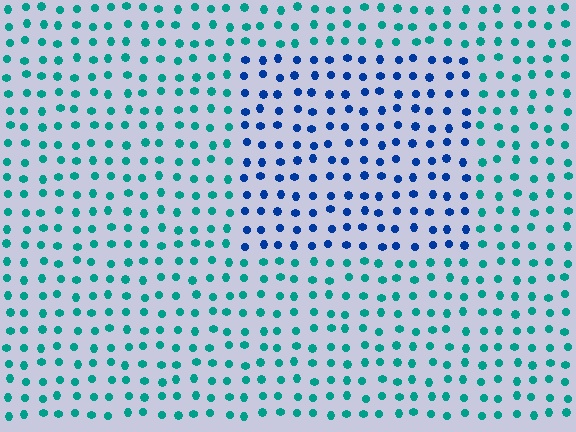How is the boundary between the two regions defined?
The boundary is defined purely by a slight shift in hue (about 46 degrees). Spacing, size, and orientation are identical on both sides.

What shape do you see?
I see a rectangle.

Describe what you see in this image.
The image is filled with small teal elements in a uniform arrangement. A rectangle-shaped region is visible where the elements are tinted to a slightly different hue, forming a subtle color boundary.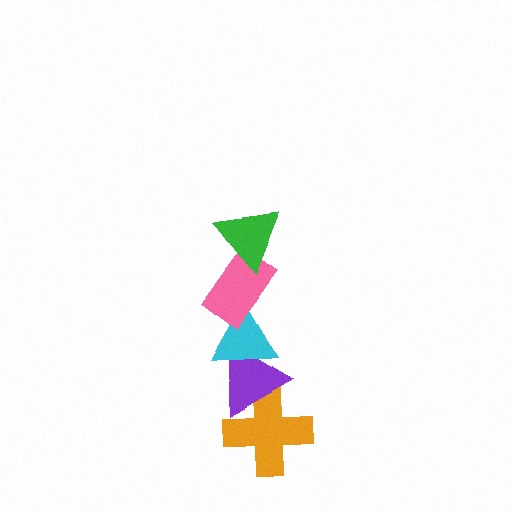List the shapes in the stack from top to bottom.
From top to bottom: the green triangle, the pink rectangle, the cyan triangle, the purple triangle, the orange cross.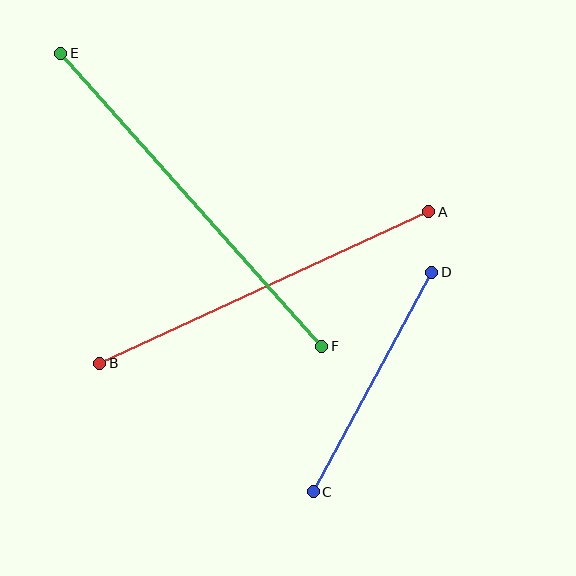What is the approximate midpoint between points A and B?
The midpoint is at approximately (264, 288) pixels.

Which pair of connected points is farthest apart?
Points E and F are farthest apart.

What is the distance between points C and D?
The distance is approximately 250 pixels.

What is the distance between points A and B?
The distance is approximately 362 pixels.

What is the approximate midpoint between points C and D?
The midpoint is at approximately (372, 382) pixels.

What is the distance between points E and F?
The distance is approximately 392 pixels.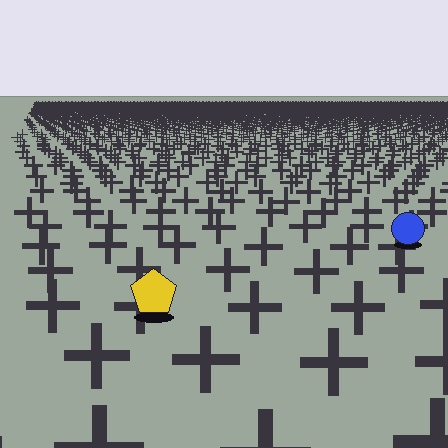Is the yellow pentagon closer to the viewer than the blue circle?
Yes. The yellow pentagon is closer — you can tell from the texture gradient: the ground texture is coarser near it.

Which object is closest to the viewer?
The yellow pentagon is closest. The texture marks near it are larger and more spread out.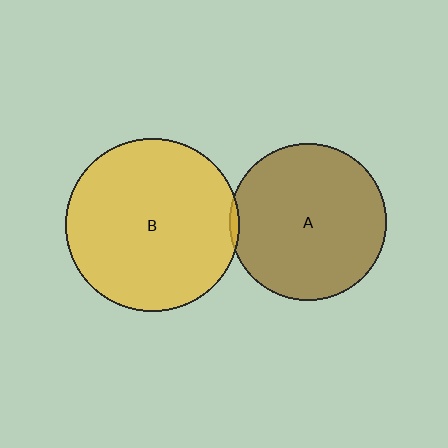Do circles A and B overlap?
Yes.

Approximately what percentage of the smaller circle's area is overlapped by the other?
Approximately 5%.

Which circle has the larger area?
Circle B (yellow).